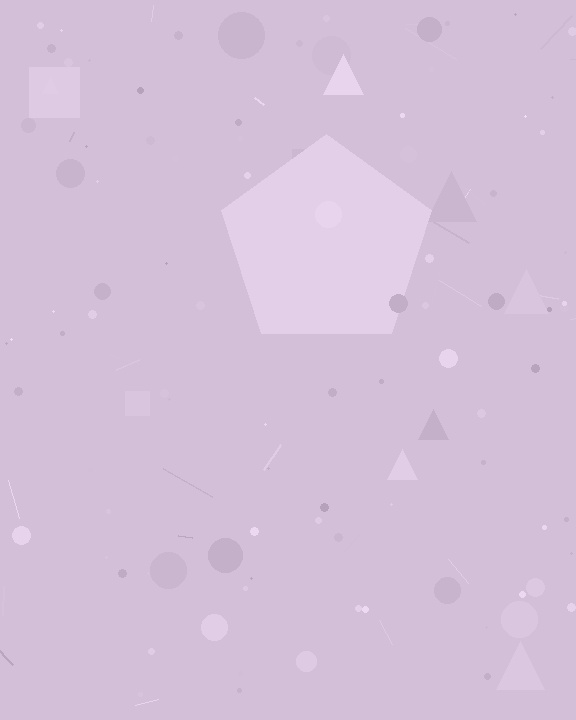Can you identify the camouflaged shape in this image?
The camouflaged shape is a pentagon.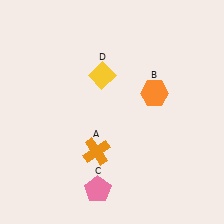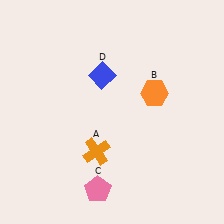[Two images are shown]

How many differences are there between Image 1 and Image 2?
There is 1 difference between the two images.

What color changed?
The diamond (D) changed from yellow in Image 1 to blue in Image 2.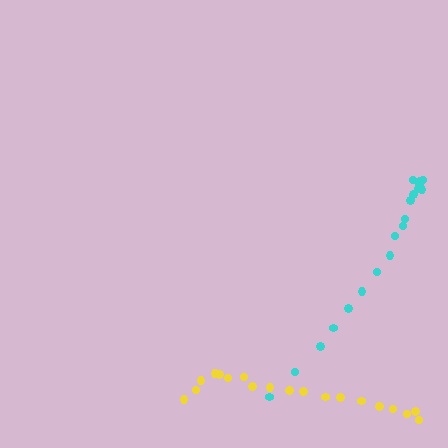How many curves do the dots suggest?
There are 2 distinct paths.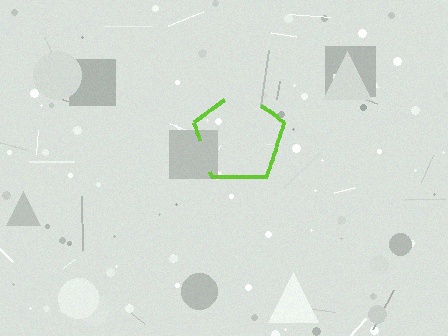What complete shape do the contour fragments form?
The contour fragments form a pentagon.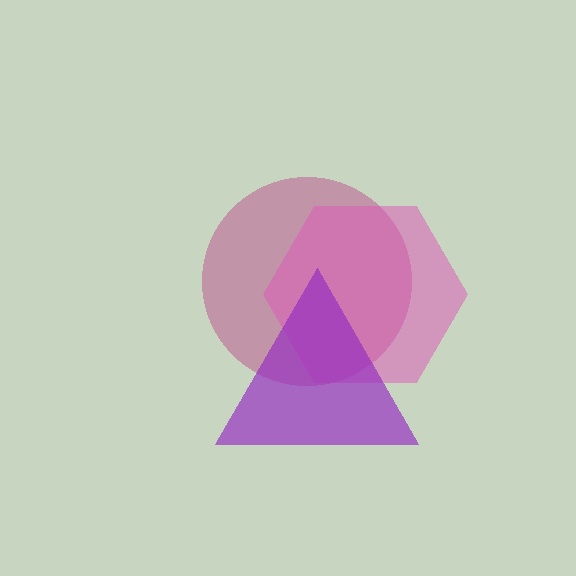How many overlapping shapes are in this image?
There are 3 overlapping shapes in the image.